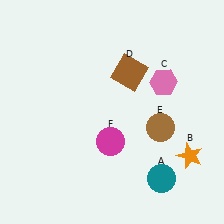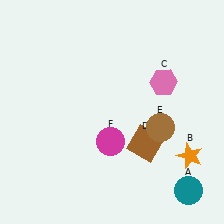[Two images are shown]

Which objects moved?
The objects that moved are: the teal circle (A), the brown square (D).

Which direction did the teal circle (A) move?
The teal circle (A) moved right.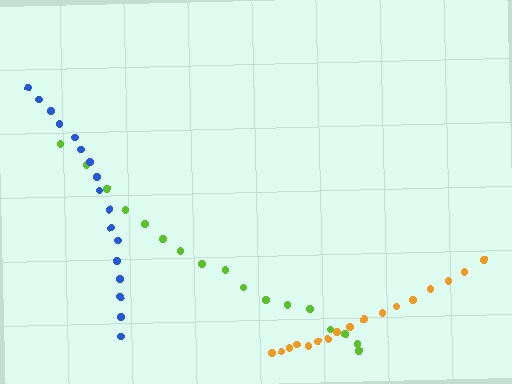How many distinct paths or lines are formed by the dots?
There are 3 distinct paths.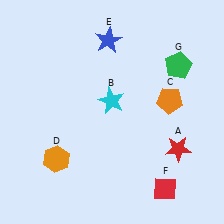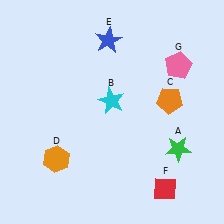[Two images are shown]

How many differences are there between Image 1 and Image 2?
There are 2 differences between the two images.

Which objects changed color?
A changed from red to green. G changed from green to pink.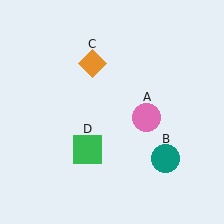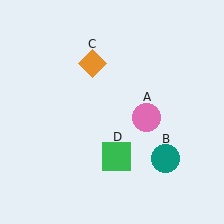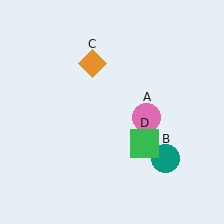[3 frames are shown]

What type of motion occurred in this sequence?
The green square (object D) rotated counterclockwise around the center of the scene.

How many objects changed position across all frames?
1 object changed position: green square (object D).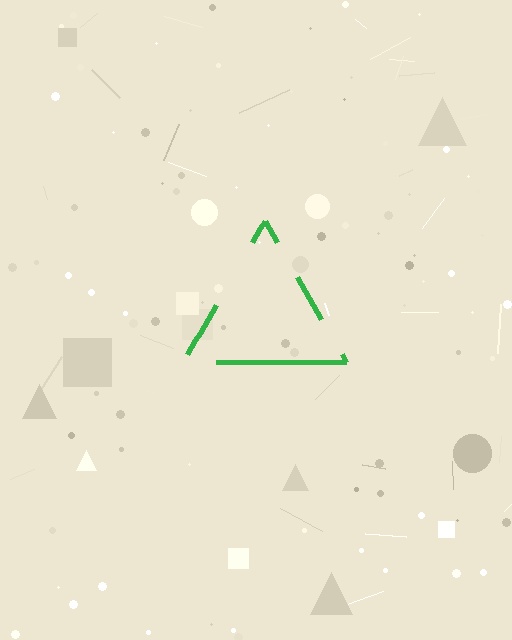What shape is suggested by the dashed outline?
The dashed outline suggests a triangle.